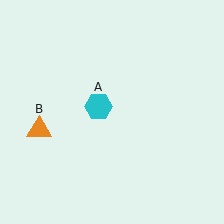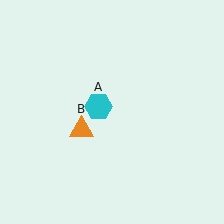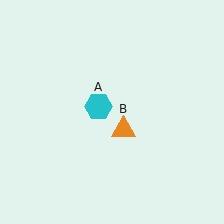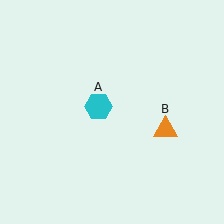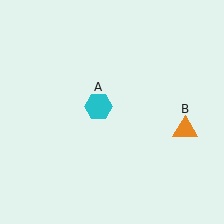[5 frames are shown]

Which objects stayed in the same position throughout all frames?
Cyan hexagon (object A) remained stationary.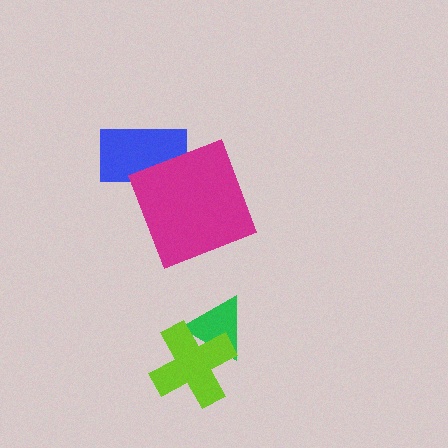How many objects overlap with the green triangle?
1 object overlaps with the green triangle.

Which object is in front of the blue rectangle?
The magenta square is in front of the blue rectangle.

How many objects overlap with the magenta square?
1 object overlaps with the magenta square.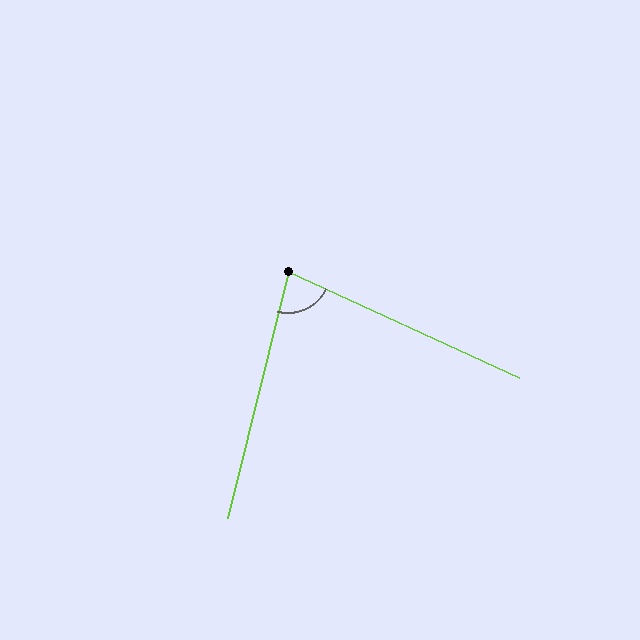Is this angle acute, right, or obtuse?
It is acute.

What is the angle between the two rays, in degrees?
Approximately 79 degrees.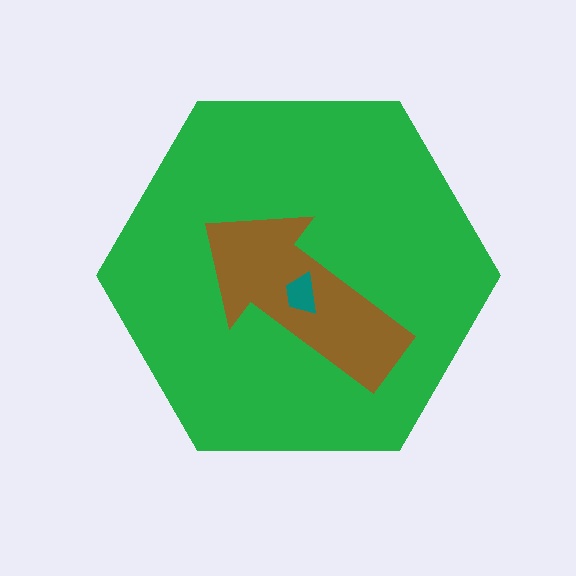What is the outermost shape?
The green hexagon.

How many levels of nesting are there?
3.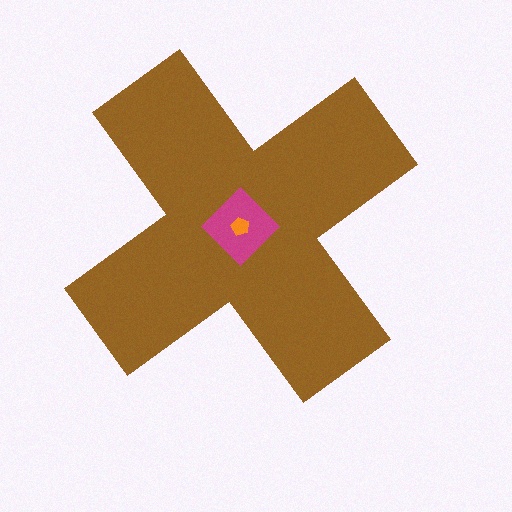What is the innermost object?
The orange pentagon.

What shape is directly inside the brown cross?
The magenta diamond.